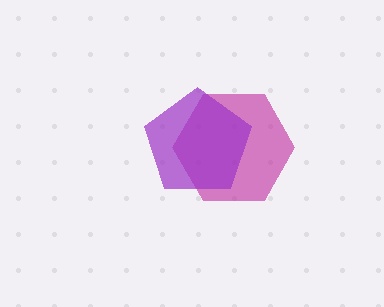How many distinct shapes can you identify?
There are 2 distinct shapes: a magenta hexagon, a purple pentagon.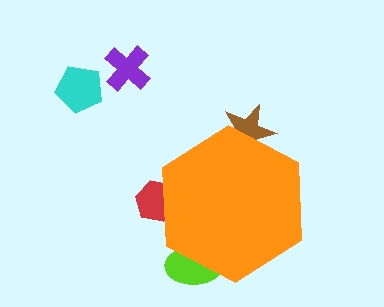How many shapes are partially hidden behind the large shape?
3 shapes are partially hidden.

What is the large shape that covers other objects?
An orange hexagon.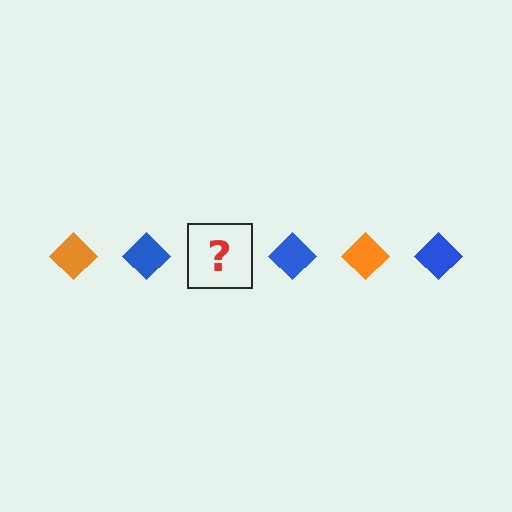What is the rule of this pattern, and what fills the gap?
The rule is that the pattern cycles through orange, blue diamonds. The gap should be filled with an orange diamond.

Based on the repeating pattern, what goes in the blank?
The blank should be an orange diamond.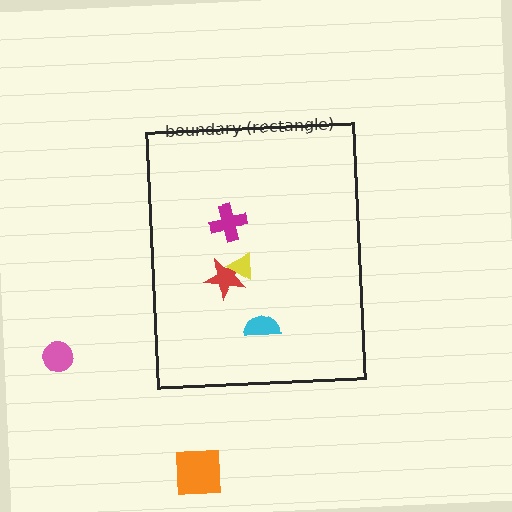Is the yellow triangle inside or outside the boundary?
Inside.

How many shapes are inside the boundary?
4 inside, 2 outside.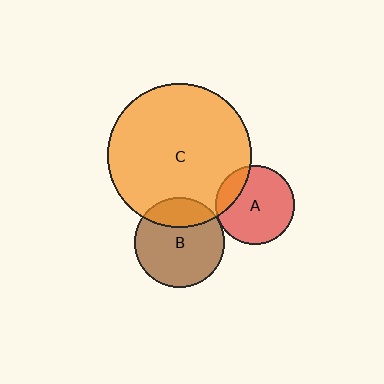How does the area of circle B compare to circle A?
Approximately 1.3 times.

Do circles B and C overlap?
Yes.